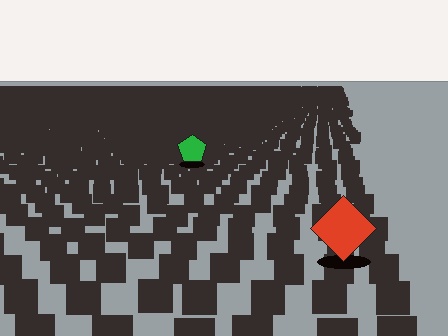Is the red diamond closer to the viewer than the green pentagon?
Yes. The red diamond is closer — you can tell from the texture gradient: the ground texture is coarser near it.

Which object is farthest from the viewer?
The green pentagon is farthest from the viewer. It appears smaller and the ground texture around it is denser.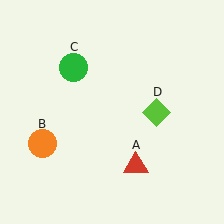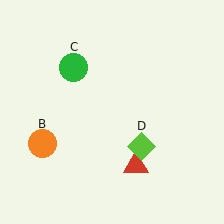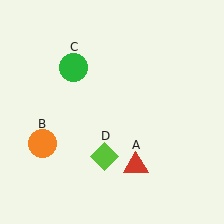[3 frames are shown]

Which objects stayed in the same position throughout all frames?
Red triangle (object A) and orange circle (object B) and green circle (object C) remained stationary.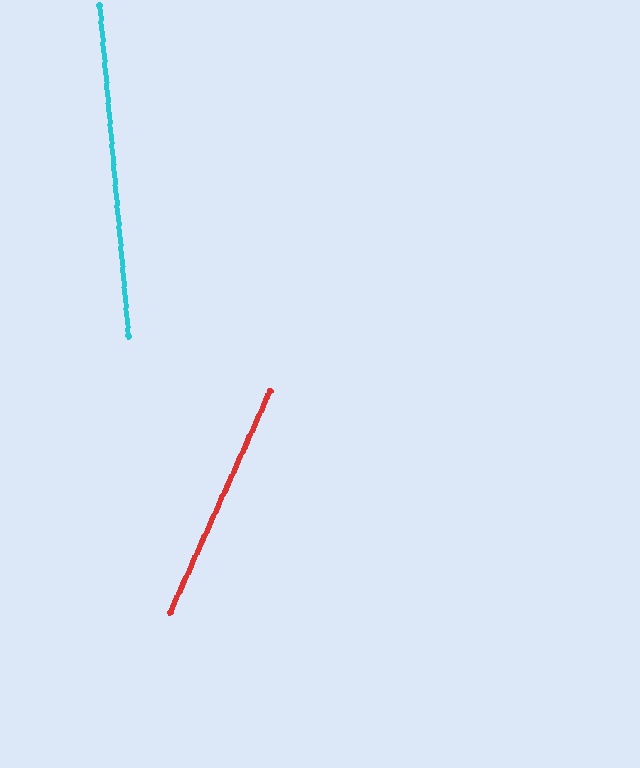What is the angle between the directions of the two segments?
Approximately 29 degrees.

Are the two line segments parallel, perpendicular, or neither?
Neither parallel nor perpendicular — they differ by about 29°.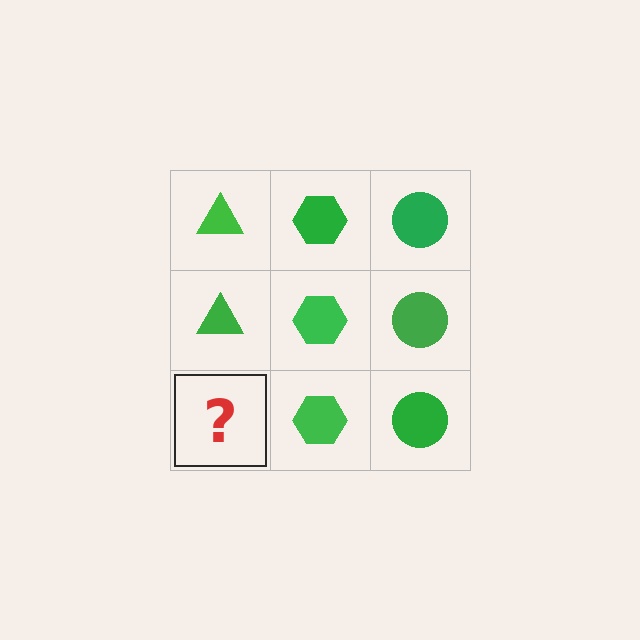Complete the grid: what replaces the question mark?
The question mark should be replaced with a green triangle.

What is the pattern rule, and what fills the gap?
The rule is that each column has a consistent shape. The gap should be filled with a green triangle.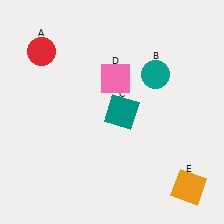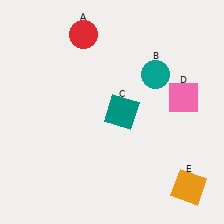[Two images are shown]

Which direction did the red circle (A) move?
The red circle (A) moved right.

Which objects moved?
The objects that moved are: the red circle (A), the pink square (D).